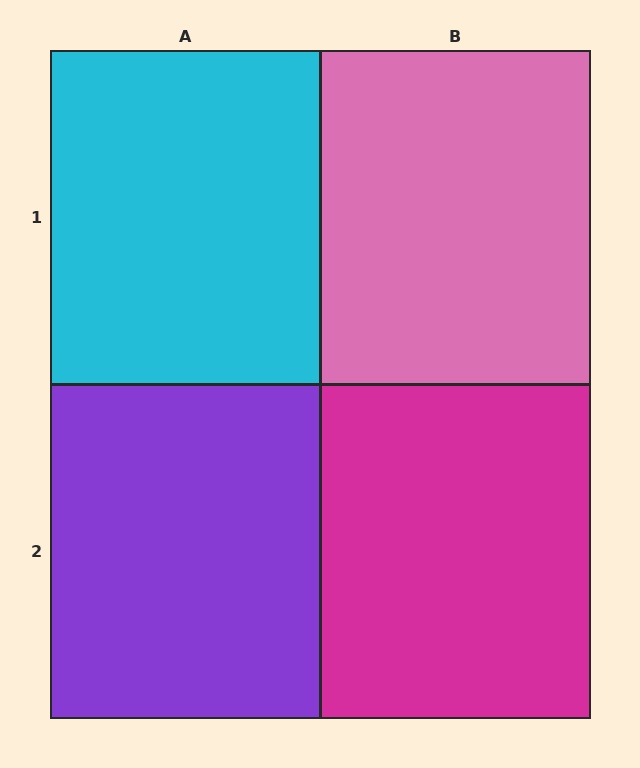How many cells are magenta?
1 cell is magenta.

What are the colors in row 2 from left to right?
Purple, magenta.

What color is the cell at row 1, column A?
Cyan.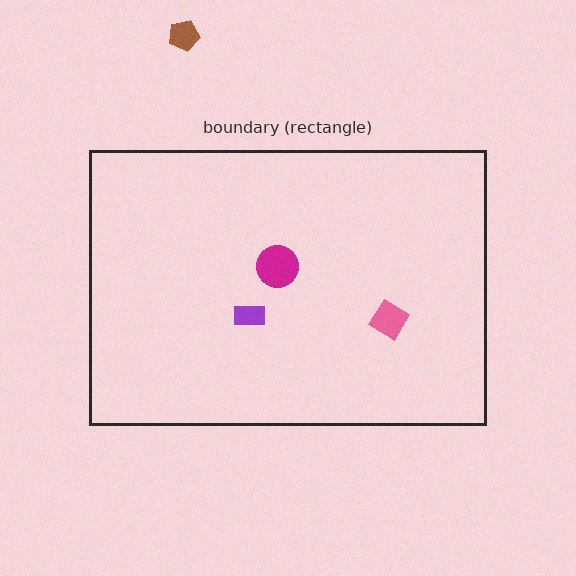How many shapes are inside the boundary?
3 inside, 1 outside.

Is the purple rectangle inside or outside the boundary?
Inside.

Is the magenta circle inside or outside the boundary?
Inside.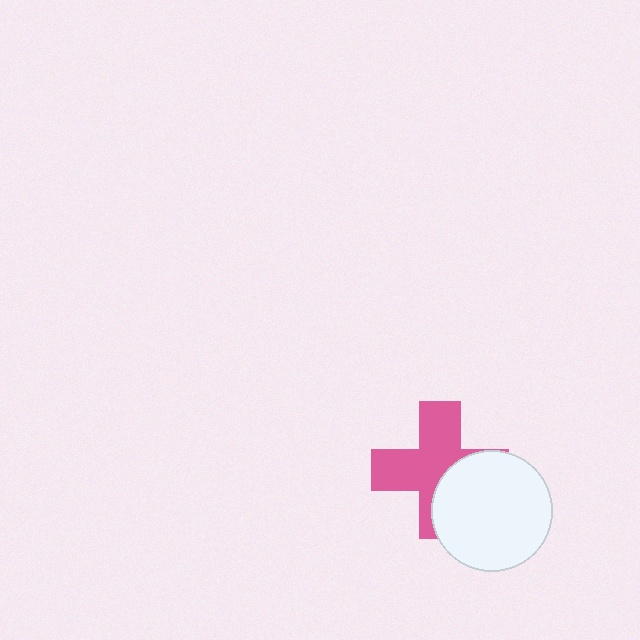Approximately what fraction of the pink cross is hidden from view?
Roughly 39% of the pink cross is hidden behind the white circle.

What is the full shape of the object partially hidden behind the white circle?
The partially hidden object is a pink cross.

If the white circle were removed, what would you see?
You would see the complete pink cross.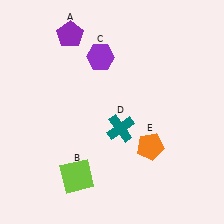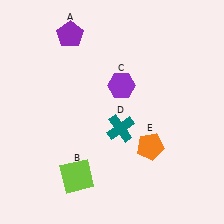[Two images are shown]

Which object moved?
The purple hexagon (C) moved down.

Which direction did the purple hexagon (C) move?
The purple hexagon (C) moved down.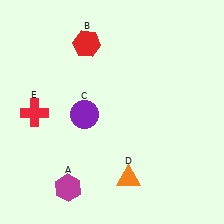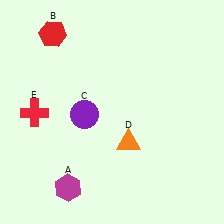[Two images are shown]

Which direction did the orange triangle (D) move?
The orange triangle (D) moved up.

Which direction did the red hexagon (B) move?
The red hexagon (B) moved left.